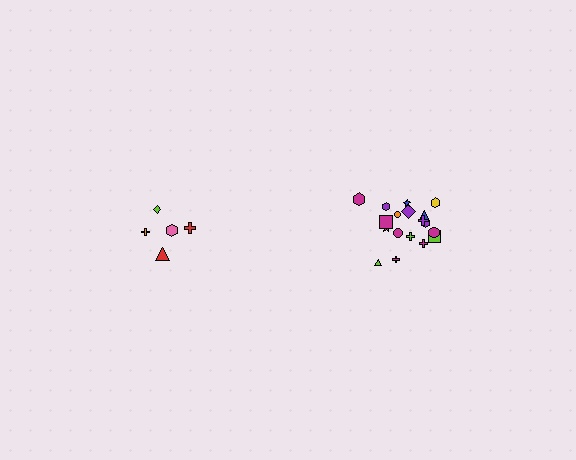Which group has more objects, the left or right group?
The right group.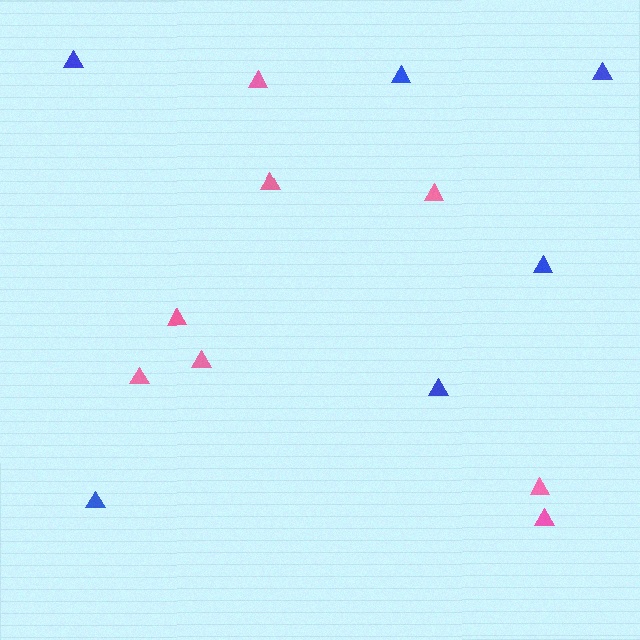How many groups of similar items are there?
There are 2 groups: one group of blue triangles (6) and one group of pink triangles (8).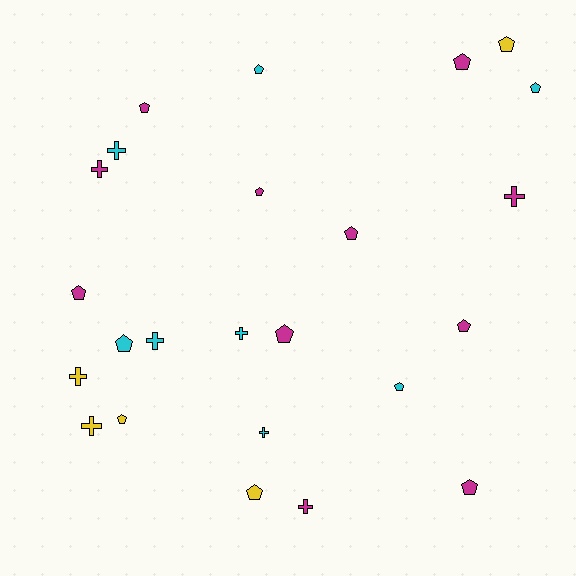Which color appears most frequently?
Magenta, with 11 objects.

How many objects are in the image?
There are 24 objects.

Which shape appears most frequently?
Pentagon, with 15 objects.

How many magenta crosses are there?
There are 3 magenta crosses.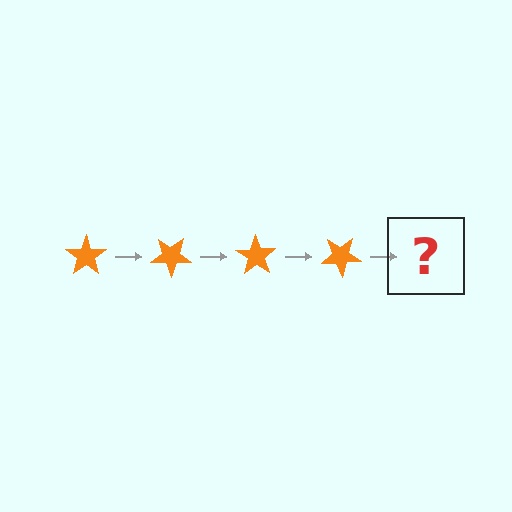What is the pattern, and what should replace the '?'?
The pattern is that the star rotates 35 degrees each step. The '?' should be an orange star rotated 140 degrees.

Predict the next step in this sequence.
The next step is an orange star rotated 140 degrees.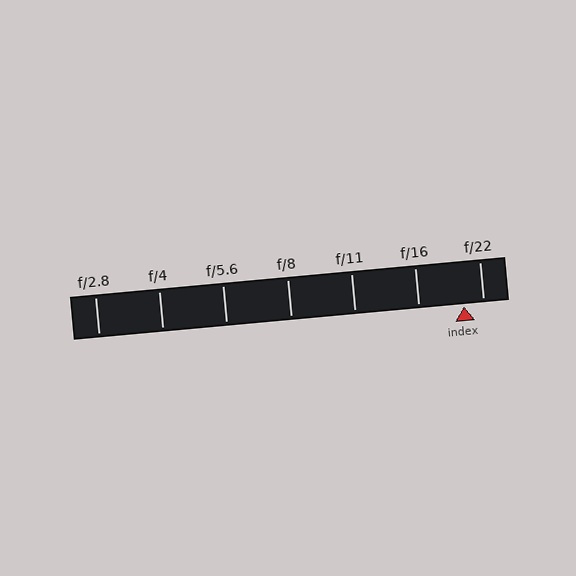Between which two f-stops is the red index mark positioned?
The index mark is between f/16 and f/22.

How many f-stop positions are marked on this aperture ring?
There are 7 f-stop positions marked.